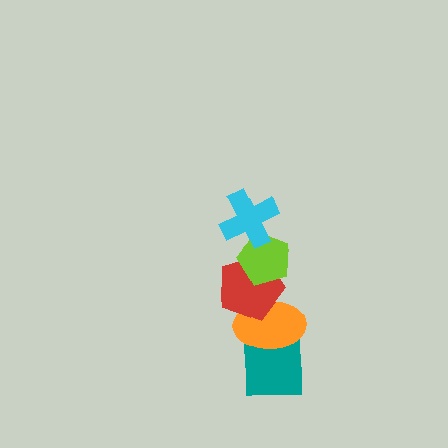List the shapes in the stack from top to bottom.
From top to bottom: the cyan cross, the lime pentagon, the red pentagon, the orange ellipse, the teal square.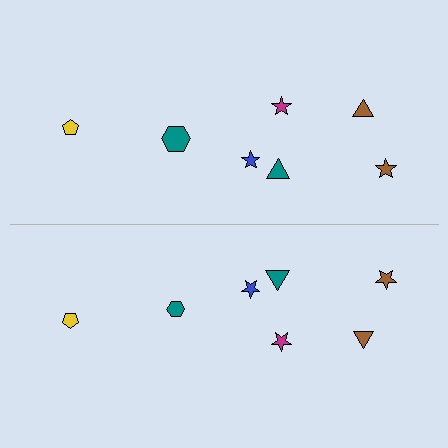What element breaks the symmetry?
The teal hexagon on the bottom side has a different size than its mirror counterpart.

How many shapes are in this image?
There are 14 shapes in this image.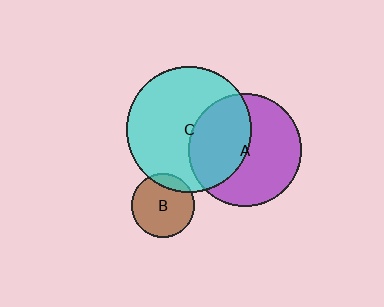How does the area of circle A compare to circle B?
Approximately 3.2 times.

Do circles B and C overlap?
Yes.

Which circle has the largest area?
Circle C (cyan).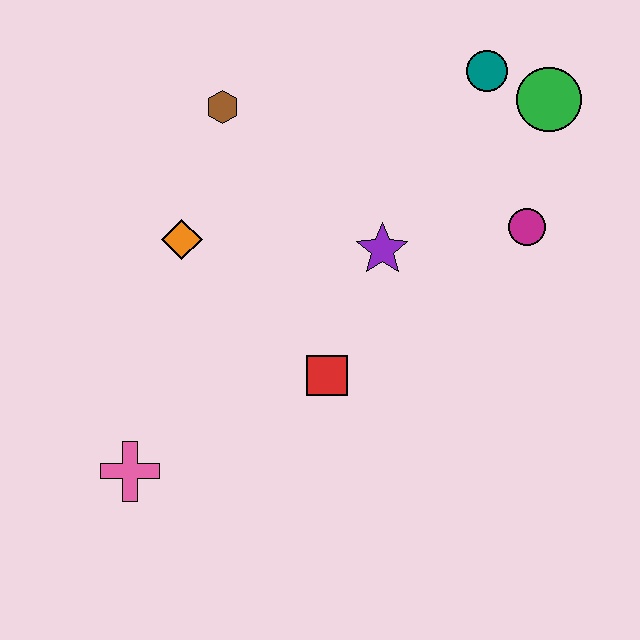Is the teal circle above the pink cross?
Yes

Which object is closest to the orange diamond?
The brown hexagon is closest to the orange diamond.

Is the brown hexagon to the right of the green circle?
No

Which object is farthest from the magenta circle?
The pink cross is farthest from the magenta circle.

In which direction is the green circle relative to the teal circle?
The green circle is to the right of the teal circle.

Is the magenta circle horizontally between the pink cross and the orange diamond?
No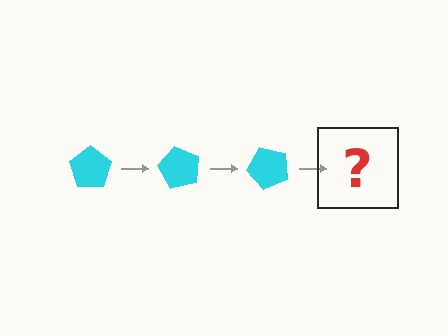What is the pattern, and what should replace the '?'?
The pattern is that the pentagon rotates 60 degrees each step. The '?' should be a cyan pentagon rotated 180 degrees.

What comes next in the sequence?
The next element should be a cyan pentagon rotated 180 degrees.